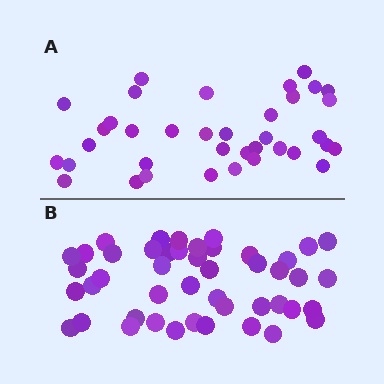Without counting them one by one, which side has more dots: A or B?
Region B (the bottom region) has more dots.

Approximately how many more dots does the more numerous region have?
Region B has roughly 8 or so more dots than region A.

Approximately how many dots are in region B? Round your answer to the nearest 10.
About 50 dots. (The exact count is 46, which rounds to 50.)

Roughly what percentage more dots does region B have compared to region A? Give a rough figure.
About 25% more.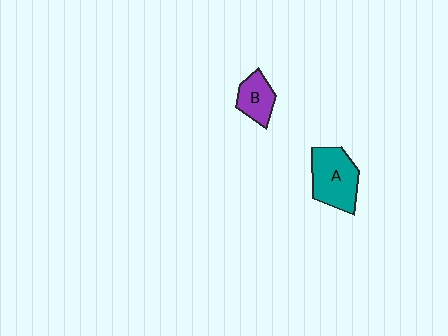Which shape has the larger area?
Shape A (teal).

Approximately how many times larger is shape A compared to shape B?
Approximately 1.7 times.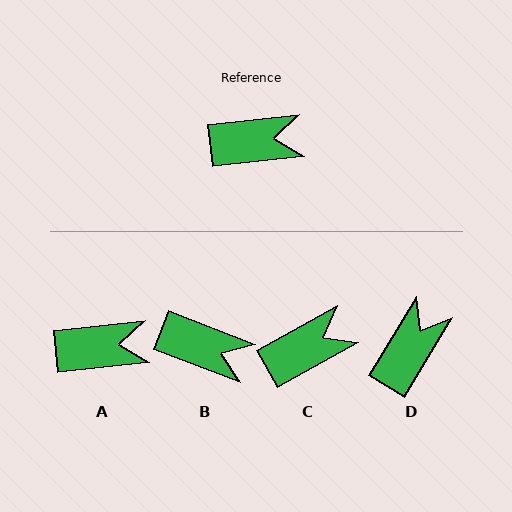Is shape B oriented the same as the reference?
No, it is off by about 27 degrees.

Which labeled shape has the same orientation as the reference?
A.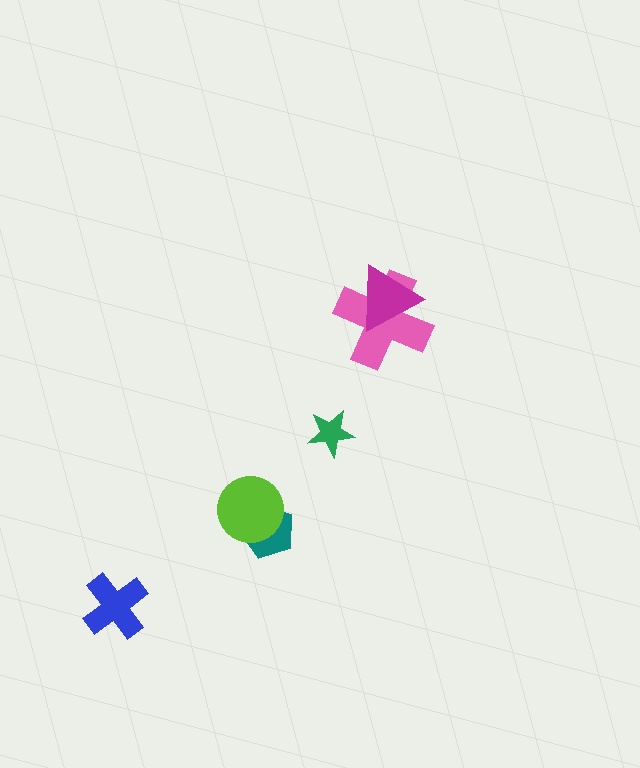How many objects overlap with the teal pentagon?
1 object overlaps with the teal pentagon.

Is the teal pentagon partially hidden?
Yes, it is partially covered by another shape.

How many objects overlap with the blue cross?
0 objects overlap with the blue cross.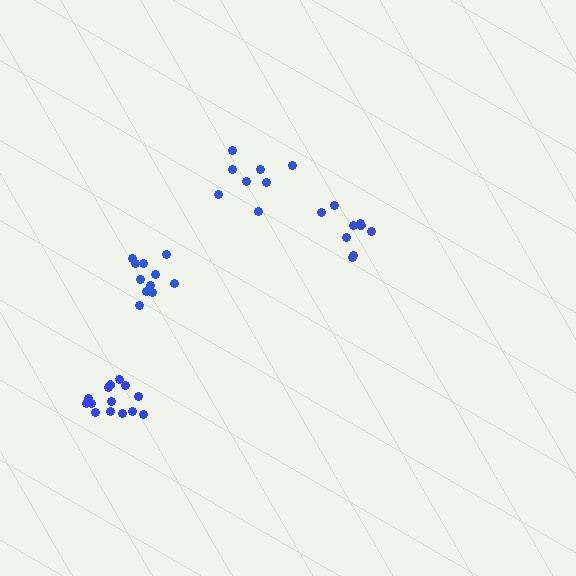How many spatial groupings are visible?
There are 4 spatial groupings.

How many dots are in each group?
Group 1: 11 dots, Group 2: 9 dots, Group 3: 8 dots, Group 4: 14 dots (42 total).